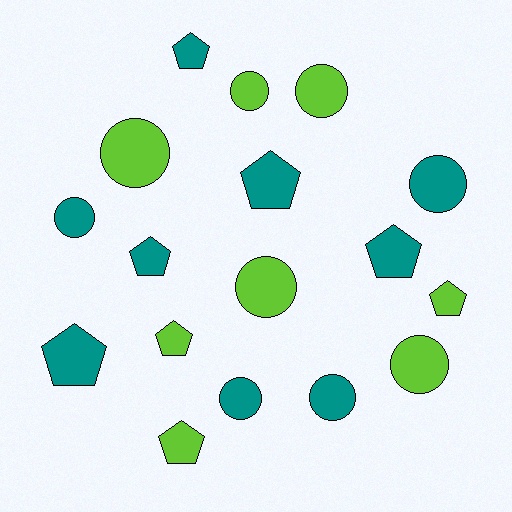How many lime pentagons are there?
There are 3 lime pentagons.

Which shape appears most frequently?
Circle, with 9 objects.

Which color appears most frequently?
Teal, with 9 objects.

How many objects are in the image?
There are 17 objects.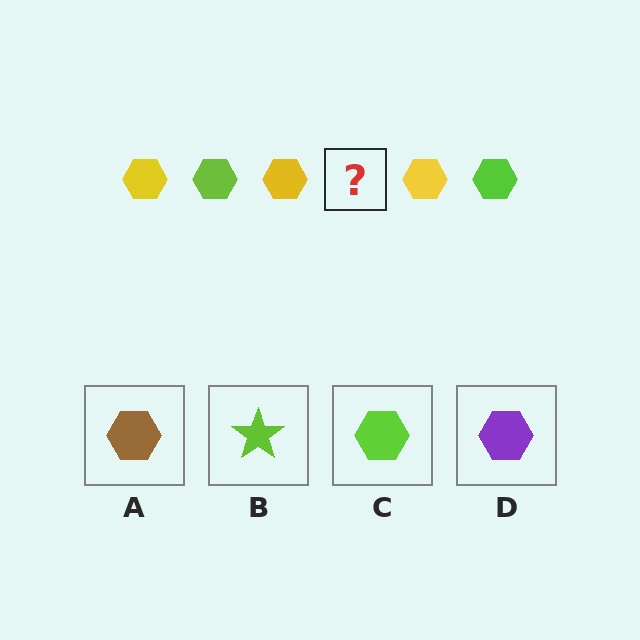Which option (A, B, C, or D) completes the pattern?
C.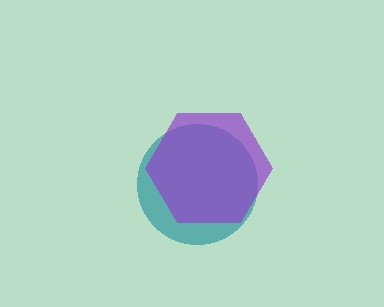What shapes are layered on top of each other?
The layered shapes are: a teal circle, a purple hexagon.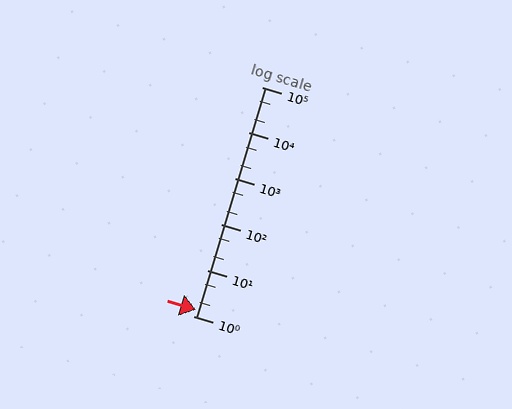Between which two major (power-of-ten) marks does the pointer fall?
The pointer is between 1 and 10.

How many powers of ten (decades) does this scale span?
The scale spans 5 decades, from 1 to 100000.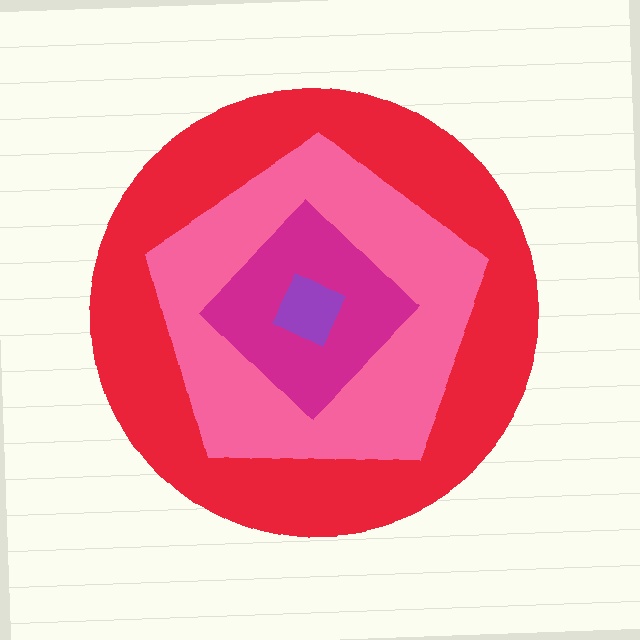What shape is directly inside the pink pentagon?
The magenta diamond.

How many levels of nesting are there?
4.